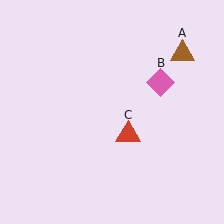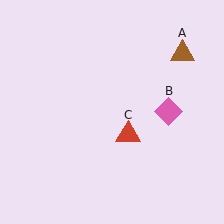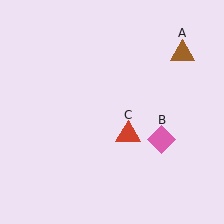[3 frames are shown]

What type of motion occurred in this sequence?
The pink diamond (object B) rotated clockwise around the center of the scene.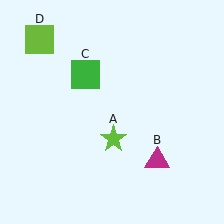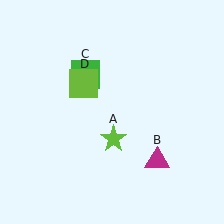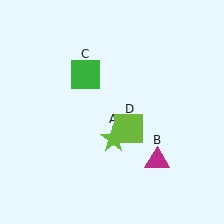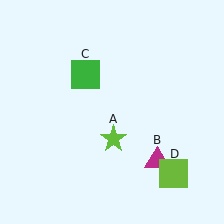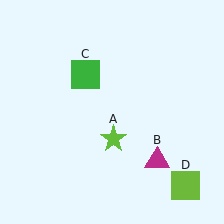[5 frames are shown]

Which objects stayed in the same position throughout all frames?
Lime star (object A) and magenta triangle (object B) and green square (object C) remained stationary.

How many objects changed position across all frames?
1 object changed position: lime square (object D).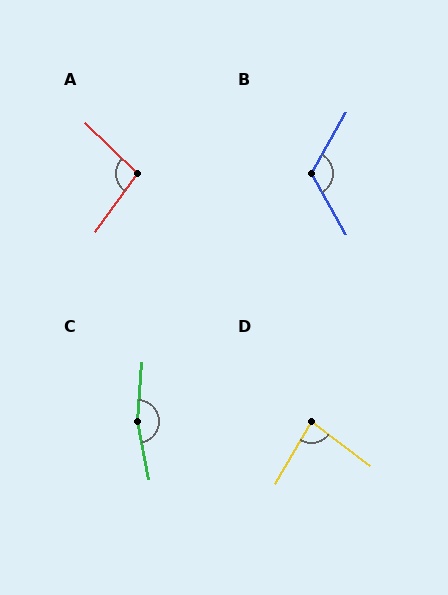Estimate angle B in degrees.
Approximately 120 degrees.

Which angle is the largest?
C, at approximately 164 degrees.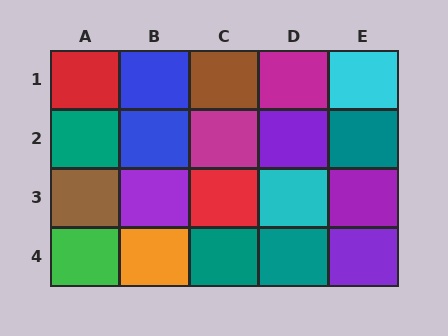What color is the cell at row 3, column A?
Brown.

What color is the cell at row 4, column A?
Green.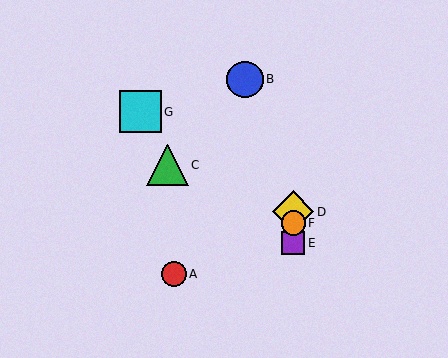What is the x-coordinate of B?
Object B is at x≈245.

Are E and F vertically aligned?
Yes, both are at x≈293.